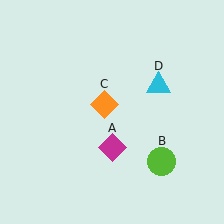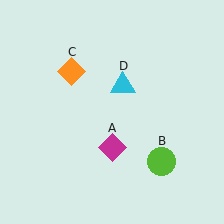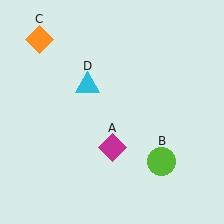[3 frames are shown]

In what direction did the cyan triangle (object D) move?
The cyan triangle (object D) moved left.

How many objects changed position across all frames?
2 objects changed position: orange diamond (object C), cyan triangle (object D).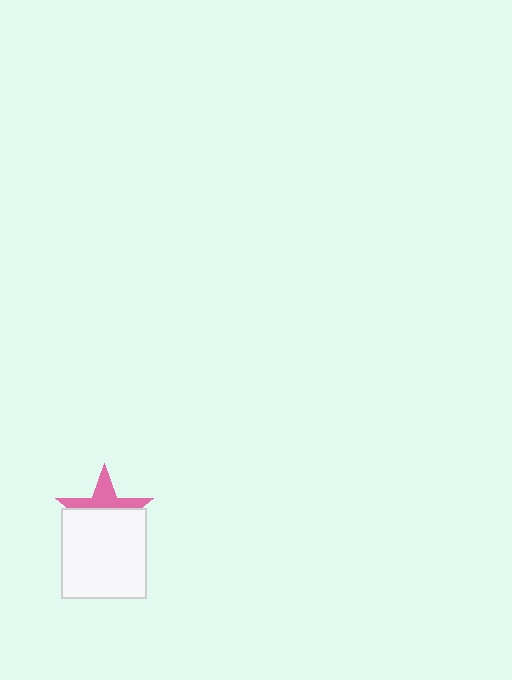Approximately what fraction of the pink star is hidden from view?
Roughly 60% of the pink star is hidden behind the white rectangle.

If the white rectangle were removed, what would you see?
You would see the complete pink star.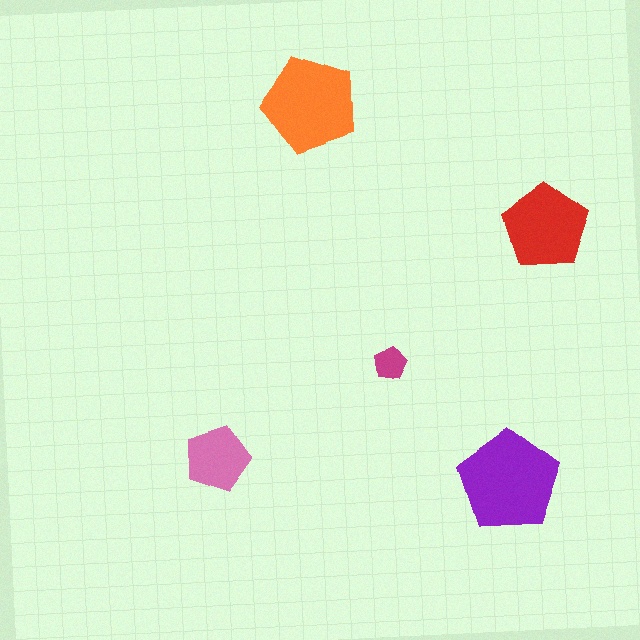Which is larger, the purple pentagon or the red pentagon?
The purple one.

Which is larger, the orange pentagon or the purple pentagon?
The purple one.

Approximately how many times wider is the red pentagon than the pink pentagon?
About 1.5 times wider.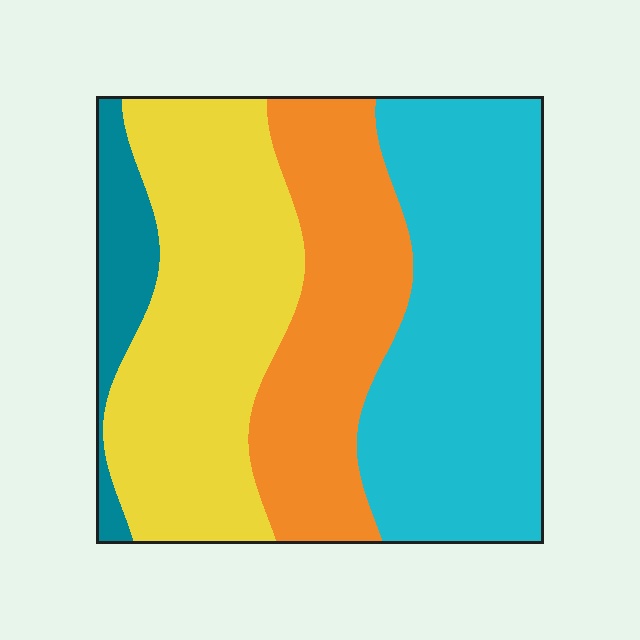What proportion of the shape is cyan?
Cyan covers 36% of the shape.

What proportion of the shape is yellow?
Yellow takes up about one third (1/3) of the shape.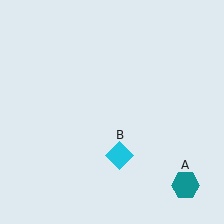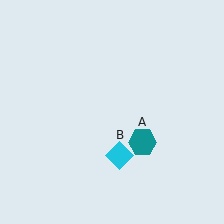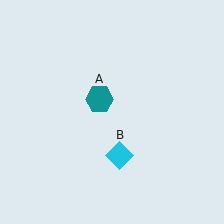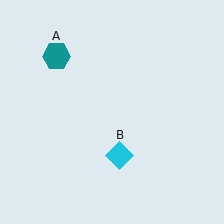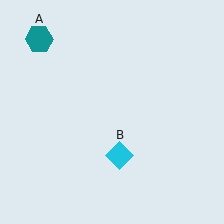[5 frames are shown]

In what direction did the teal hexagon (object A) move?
The teal hexagon (object A) moved up and to the left.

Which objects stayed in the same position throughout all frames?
Cyan diamond (object B) remained stationary.